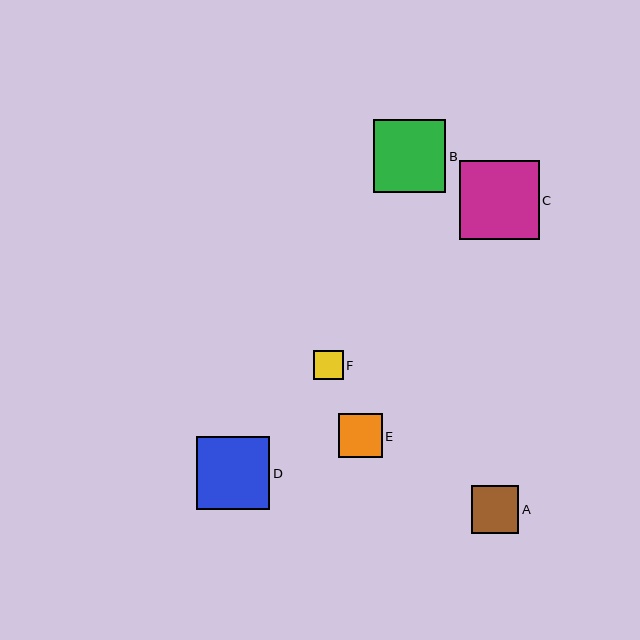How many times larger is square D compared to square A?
Square D is approximately 1.5 times the size of square A.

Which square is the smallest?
Square F is the smallest with a size of approximately 30 pixels.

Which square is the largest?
Square C is the largest with a size of approximately 80 pixels.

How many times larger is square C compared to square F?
Square C is approximately 2.7 times the size of square F.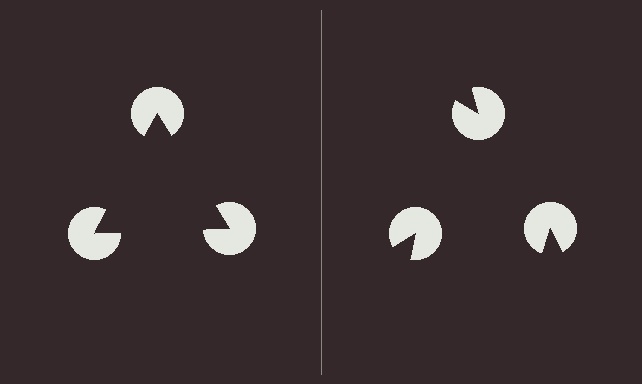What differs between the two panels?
The pac-man discs are positioned identically on both sides; only the wedge orientations differ. On the left they align to a triangle; on the right they are misaligned.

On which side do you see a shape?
An illusory triangle appears on the left side. On the right side the wedge cuts are rotated, so no coherent shape forms.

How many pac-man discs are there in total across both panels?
6 — 3 on each side.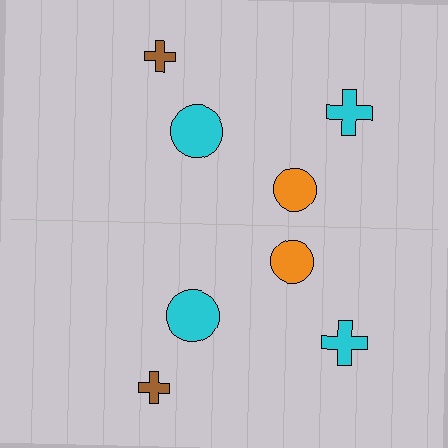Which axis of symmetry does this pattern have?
The pattern has a horizontal axis of symmetry running through the center of the image.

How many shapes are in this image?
There are 8 shapes in this image.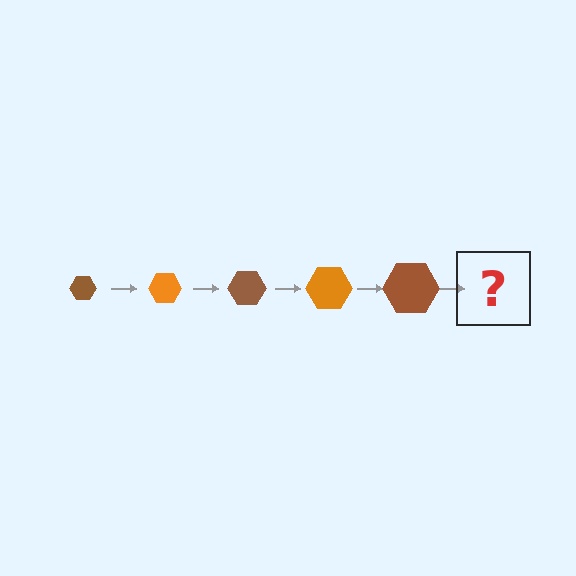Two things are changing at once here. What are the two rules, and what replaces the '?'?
The two rules are that the hexagon grows larger each step and the color cycles through brown and orange. The '?' should be an orange hexagon, larger than the previous one.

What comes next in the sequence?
The next element should be an orange hexagon, larger than the previous one.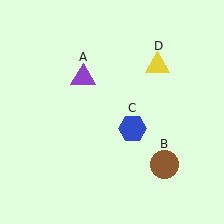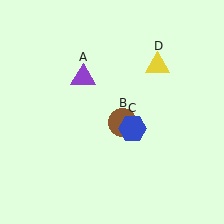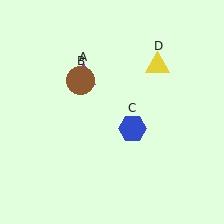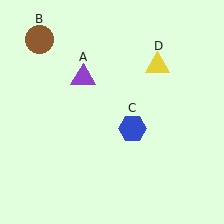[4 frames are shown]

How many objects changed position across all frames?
1 object changed position: brown circle (object B).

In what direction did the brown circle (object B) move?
The brown circle (object B) moved up and to the left.